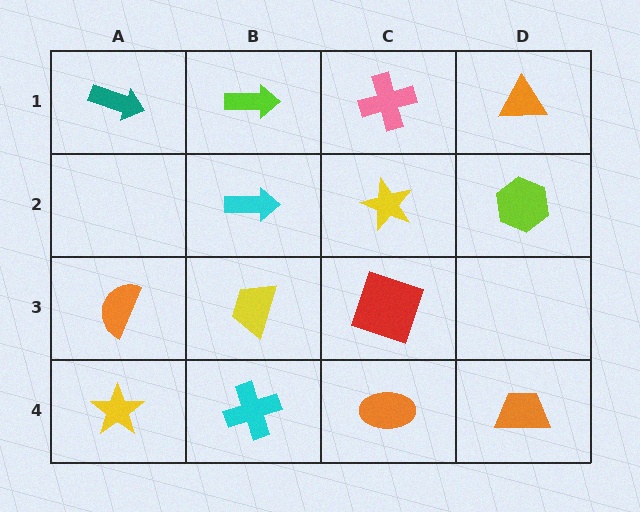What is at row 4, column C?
An orange ellipse.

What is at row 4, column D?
An orange trapezoid.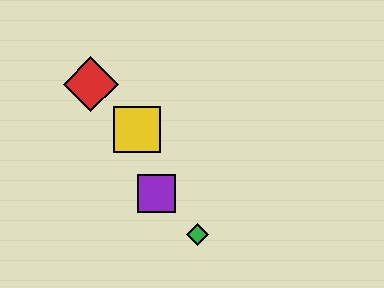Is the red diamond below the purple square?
No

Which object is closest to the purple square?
The green diamond is closest to the purple square.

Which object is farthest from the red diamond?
The green diamond is farthest from the red diamond.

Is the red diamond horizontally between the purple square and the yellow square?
No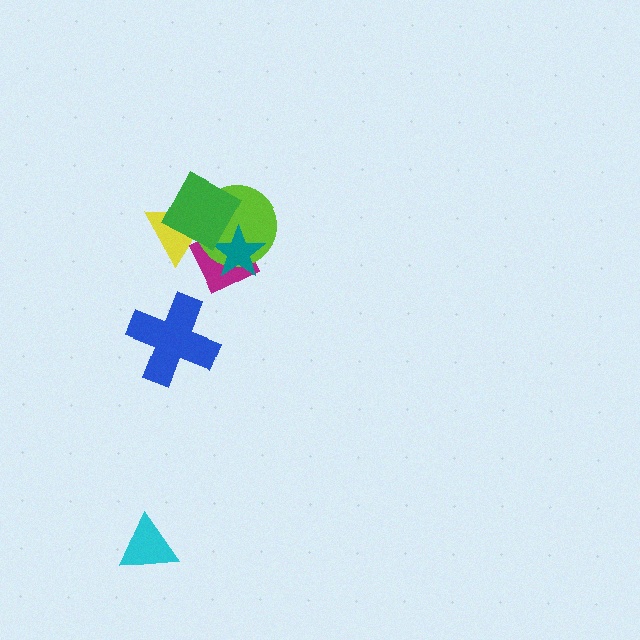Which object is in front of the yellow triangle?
The green diamond is in front of the yellow triangle.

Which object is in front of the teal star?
The green diamond is in front of the teal star.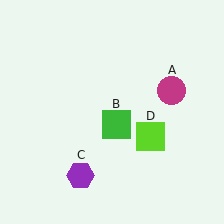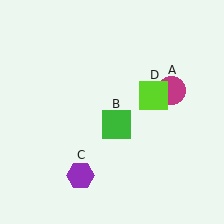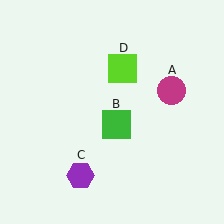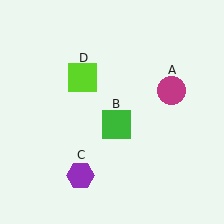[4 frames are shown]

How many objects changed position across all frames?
1 object changed position: lime square (object D).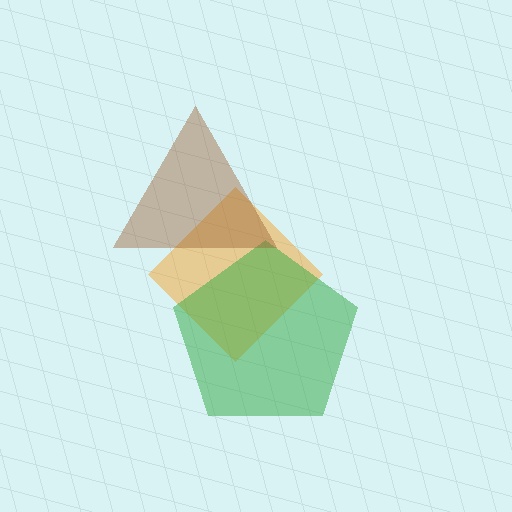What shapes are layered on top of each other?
The layered shapes are: an orange diamond, a green pentagon, a brown triangle.